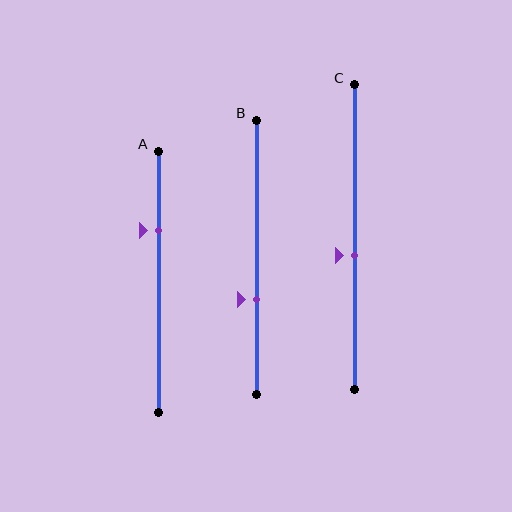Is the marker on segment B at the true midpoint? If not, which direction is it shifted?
No, the marker on segment B is shifted downward by about 15% of the segment length.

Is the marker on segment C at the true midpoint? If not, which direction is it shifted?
No, the marker on segment C is shifted downward by about 6% of the segment length.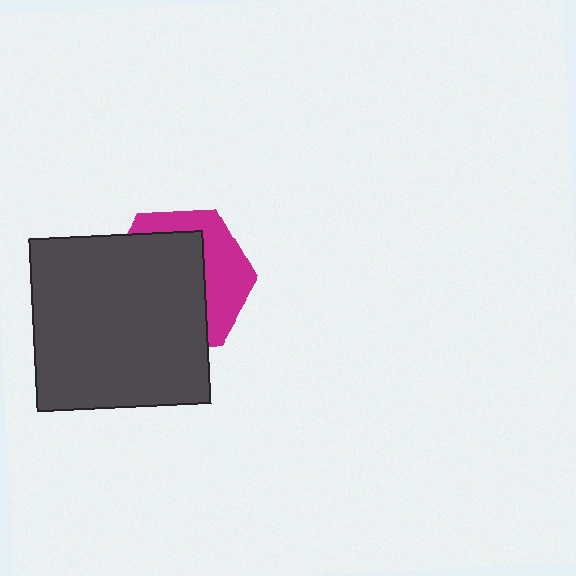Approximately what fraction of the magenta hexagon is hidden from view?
Roughly 63% of the magenta hexagon is hidden behind the dark gray square.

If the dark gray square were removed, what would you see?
You would see the complete magenta hexagon.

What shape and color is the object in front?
The object in front is a dark gray square.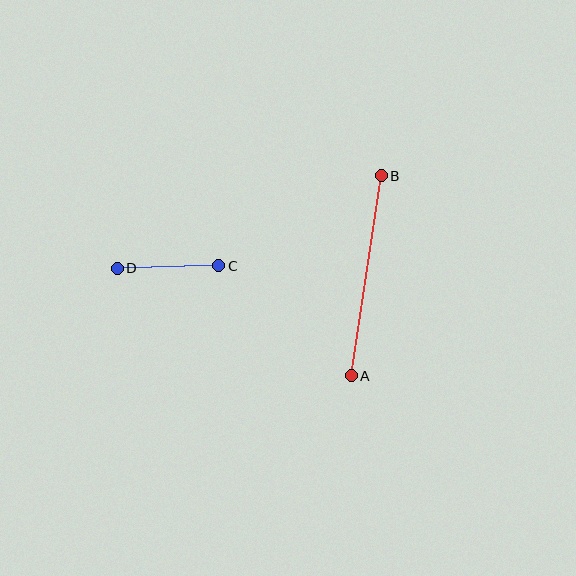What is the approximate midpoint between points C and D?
The midpoint is at approximately (168, 267) pixels.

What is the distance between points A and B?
The distance is approximately 203 pixels.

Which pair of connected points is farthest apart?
Points A and B are farthest apart.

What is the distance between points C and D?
The distance is approximately 102 pixels.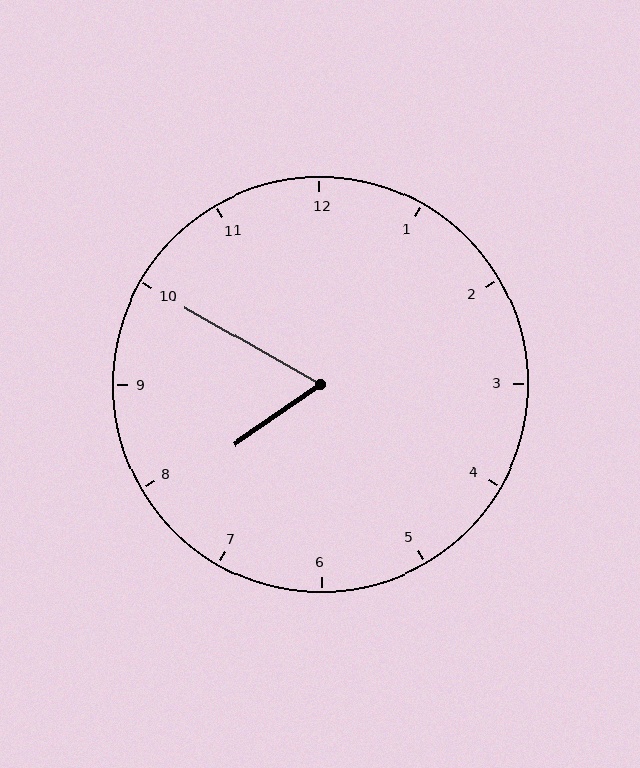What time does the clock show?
7:50.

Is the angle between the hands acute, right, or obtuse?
It is acute.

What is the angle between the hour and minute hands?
Approximately 65 degrees.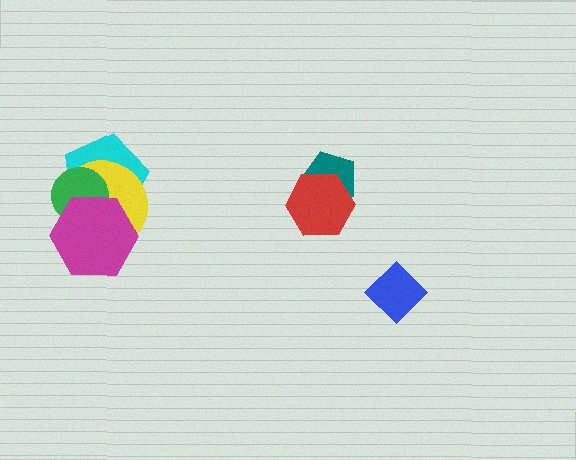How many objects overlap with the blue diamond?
0 objects overlap with the blue diamond.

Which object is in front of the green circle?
The magenta hexagon is in front of the green circle.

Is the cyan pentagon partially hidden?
Yes, it is partially covered by another shape.